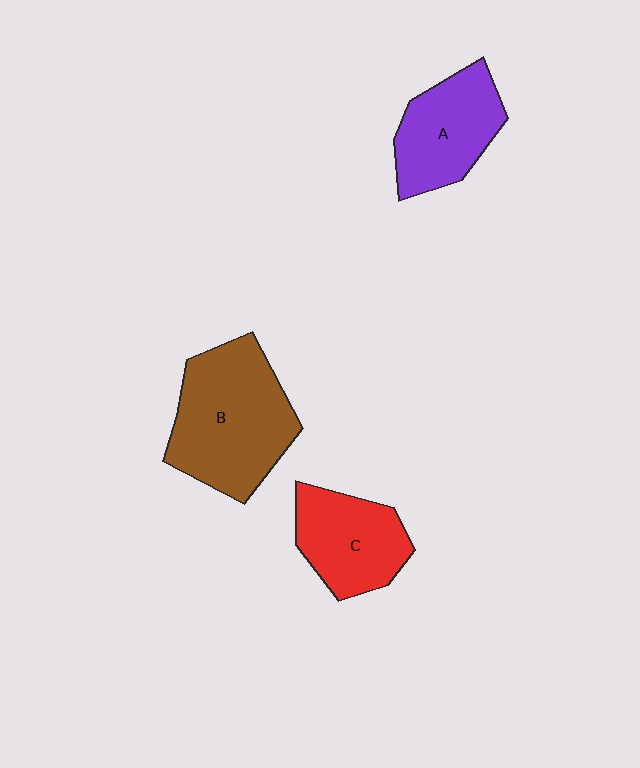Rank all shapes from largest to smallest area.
From largest to smallest: B (brown), A (purple), C (red).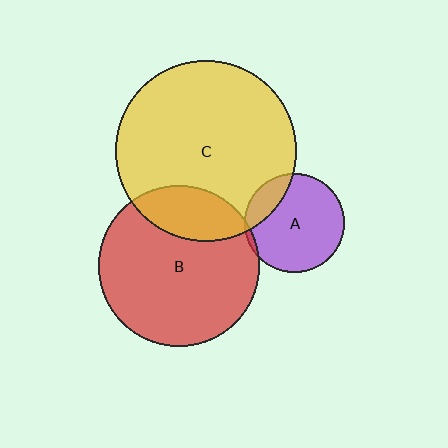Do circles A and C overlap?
Yes.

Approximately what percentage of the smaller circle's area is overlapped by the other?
Approximately 15%.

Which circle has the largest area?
Circle C (yellow).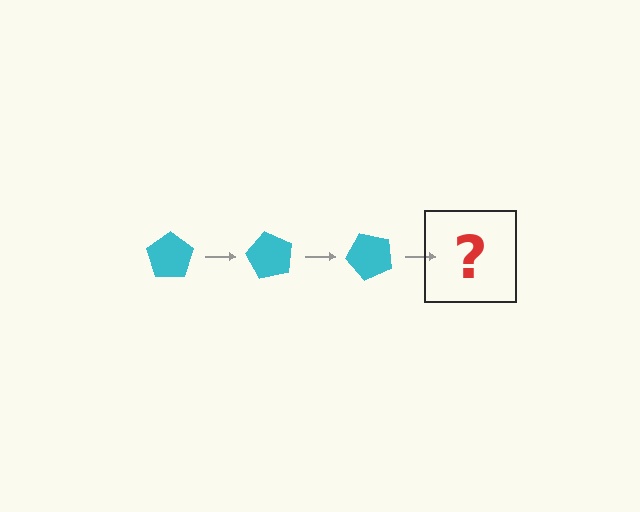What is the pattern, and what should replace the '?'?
The pattern is that the pentagon rotates 60 degrees each step. The '?' should be a cyan pentagon rotated 180 degrees.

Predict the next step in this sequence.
The next step is a cyan pentagon rotated 180 degrees.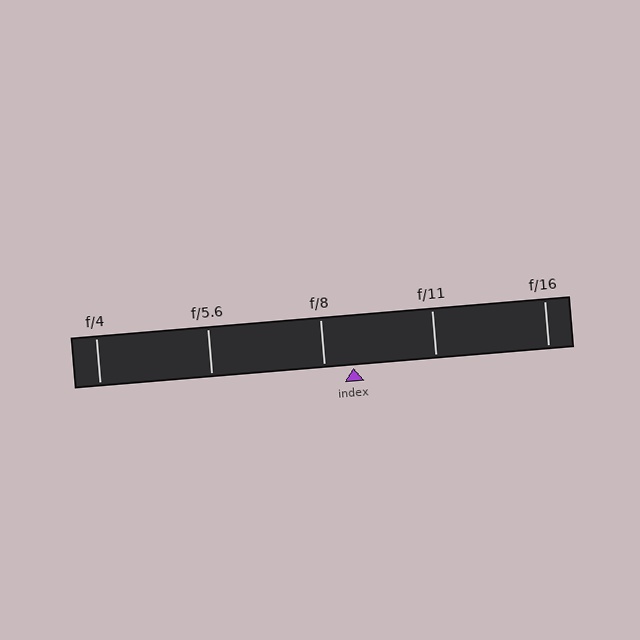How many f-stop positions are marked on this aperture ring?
There are 5 f-stop positions marked.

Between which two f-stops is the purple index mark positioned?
The index mark is between f/8 and f/11.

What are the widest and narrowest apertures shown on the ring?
The widest aperture shown is f/4 and the narrowest is f/16.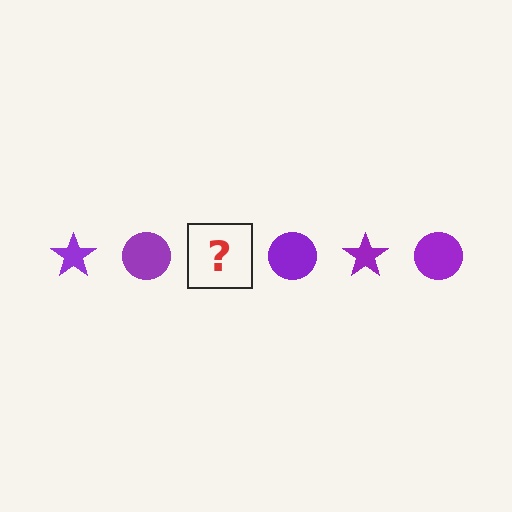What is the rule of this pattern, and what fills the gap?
The rule is that the pattern cycles through star, circle shapes in purple. The gap should be filled with a purple star.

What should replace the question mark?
The question mark should be replaced with a purple star.